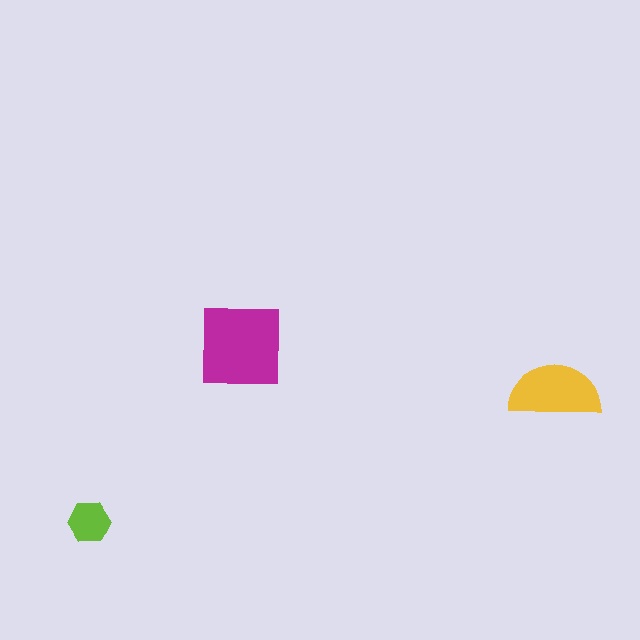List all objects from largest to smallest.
The magenta square, the yellow semicircle, the lime hexagon.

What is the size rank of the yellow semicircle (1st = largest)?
2nd.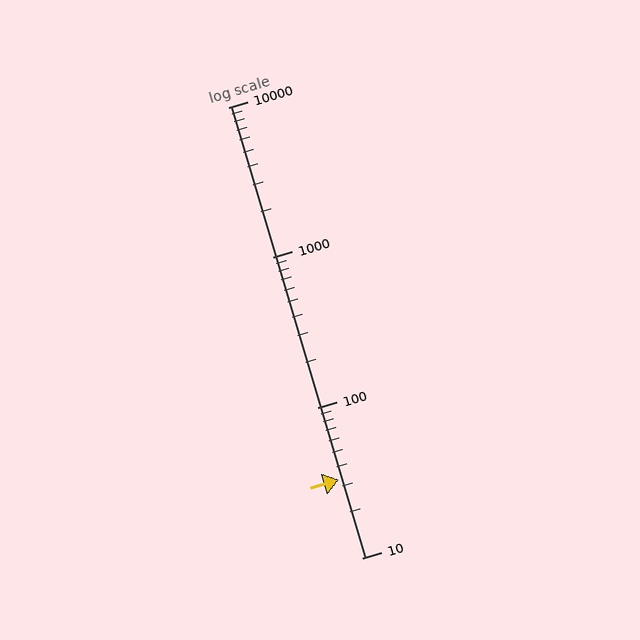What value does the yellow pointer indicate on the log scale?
The pointer indicates approximately 33.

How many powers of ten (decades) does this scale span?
The scale spans 3 decades, from 10 to 10000.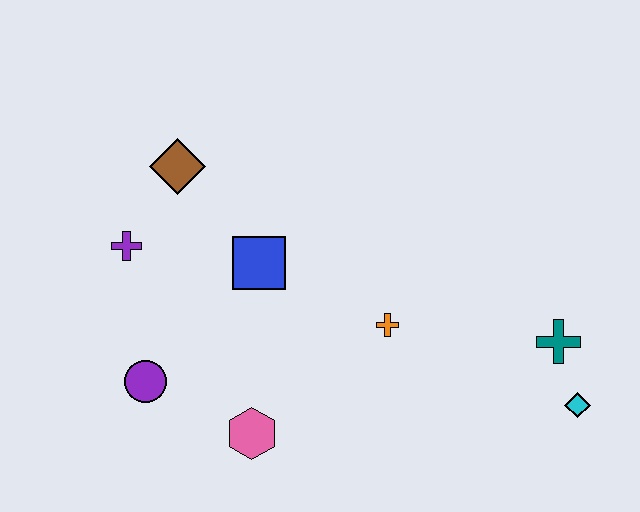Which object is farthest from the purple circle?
The cyan diamond is farthest from the purple circle.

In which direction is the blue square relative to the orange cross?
The blue square is to the left of the orange cross.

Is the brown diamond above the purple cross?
Yes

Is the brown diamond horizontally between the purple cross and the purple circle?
No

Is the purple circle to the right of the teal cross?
No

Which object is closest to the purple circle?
The pink hexagon is closest to the purple circle.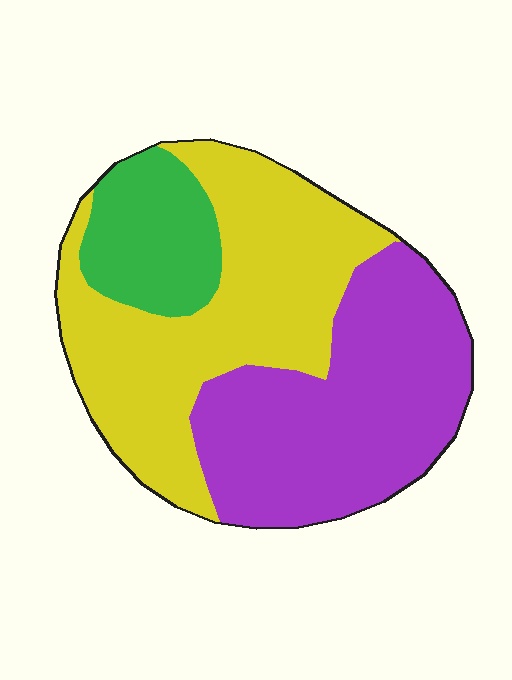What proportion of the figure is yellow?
Yellow covers 44% of the figure.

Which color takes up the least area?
Green, at roughly 15%.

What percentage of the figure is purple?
Purple covers roughly 40% of the figure.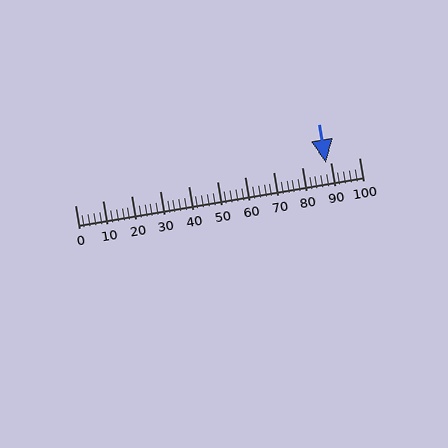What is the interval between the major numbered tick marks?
The major tick marks are spaced 10 units apart.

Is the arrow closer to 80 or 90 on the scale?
The arrow is closer to 90.